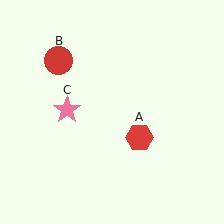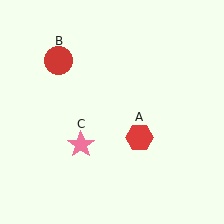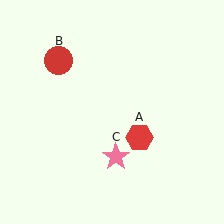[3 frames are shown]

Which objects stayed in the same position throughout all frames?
Red hexagon (object A) and red circle (object B) remained stationary.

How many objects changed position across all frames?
1 object changed position: pink star (object C).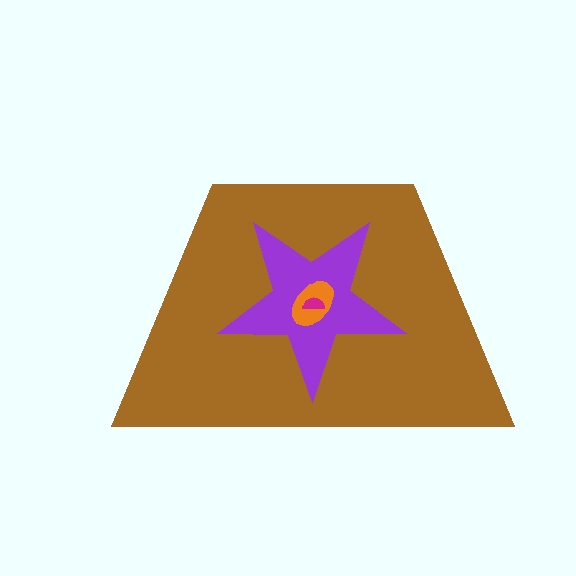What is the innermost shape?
The magenta semicircle.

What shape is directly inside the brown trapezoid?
The purple star.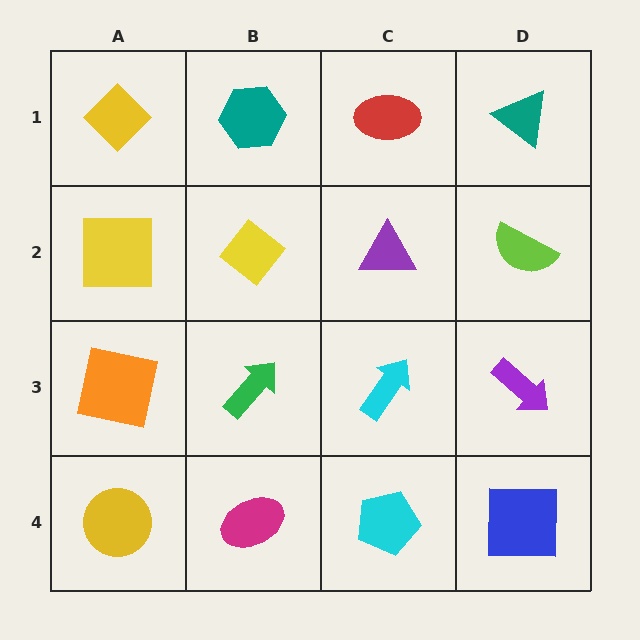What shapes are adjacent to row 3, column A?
A yellow square (row 2, column A), a yellow circle (row 4, column A), a green arrow (row 3, column B).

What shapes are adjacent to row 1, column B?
A yellow diamond (row 2, column B), a yellow diamond (row 1, column A), a red ellipse (row 1, column C).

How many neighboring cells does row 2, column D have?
3.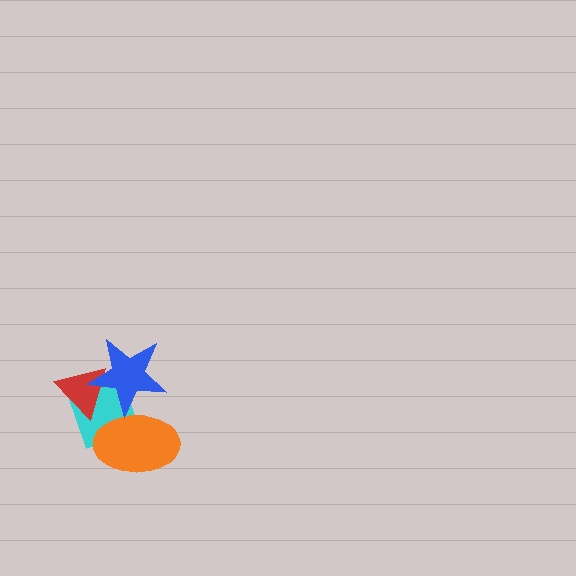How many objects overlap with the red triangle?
2 objects overlap with the red triangle.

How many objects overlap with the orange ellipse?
2 objects overlap with the orange ellipse.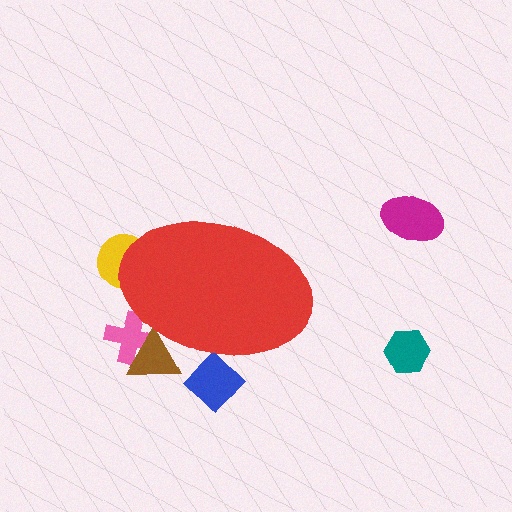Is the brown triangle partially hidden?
Yes, the brown triangle is partially hidden behind the red ellipse.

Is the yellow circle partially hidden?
Yes, the yellow circle is partially hidden behind the red ellipse.